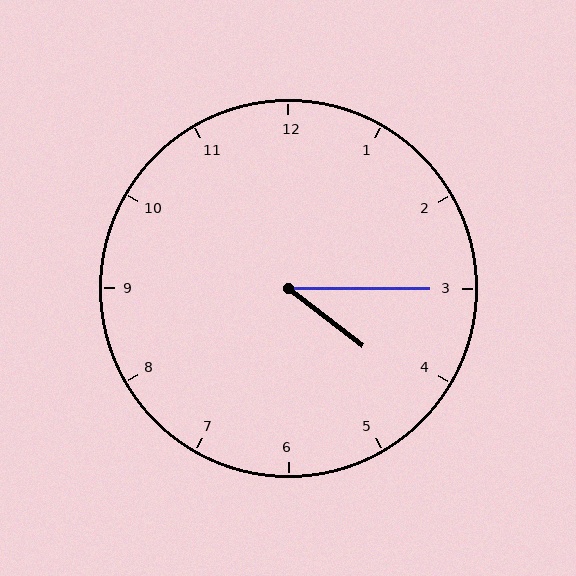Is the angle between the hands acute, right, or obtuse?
It is acute.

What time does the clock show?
4:15.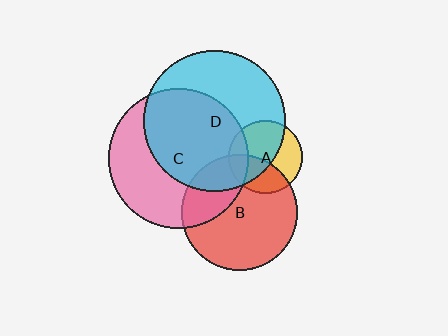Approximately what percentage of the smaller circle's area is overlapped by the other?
Approximately 40%.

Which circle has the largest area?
Circle D (cyan).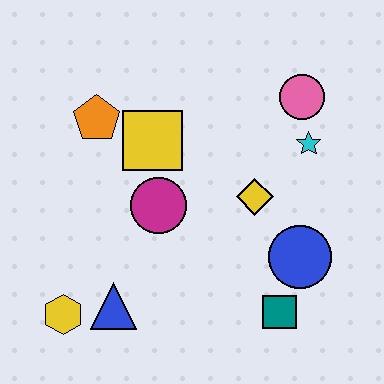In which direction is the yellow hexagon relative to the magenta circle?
The yellow hexagon is below the magenta circle.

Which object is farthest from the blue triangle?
The pink circle is farthest from the blue triangle.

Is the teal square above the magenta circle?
No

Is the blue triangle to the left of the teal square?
Yes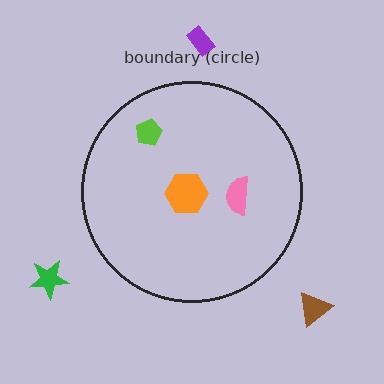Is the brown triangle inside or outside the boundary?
Outside.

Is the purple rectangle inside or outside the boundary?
Outside.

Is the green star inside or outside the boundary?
Outside.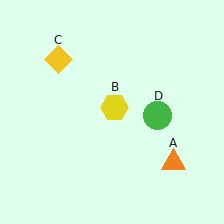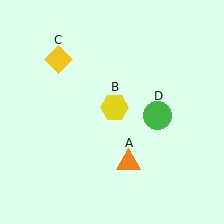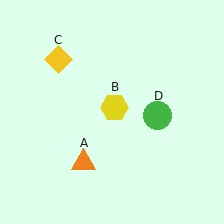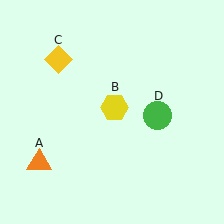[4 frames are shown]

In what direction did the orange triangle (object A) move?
The orange triangle (object A) moved left.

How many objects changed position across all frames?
1 object changed position: orange triangle (object A).